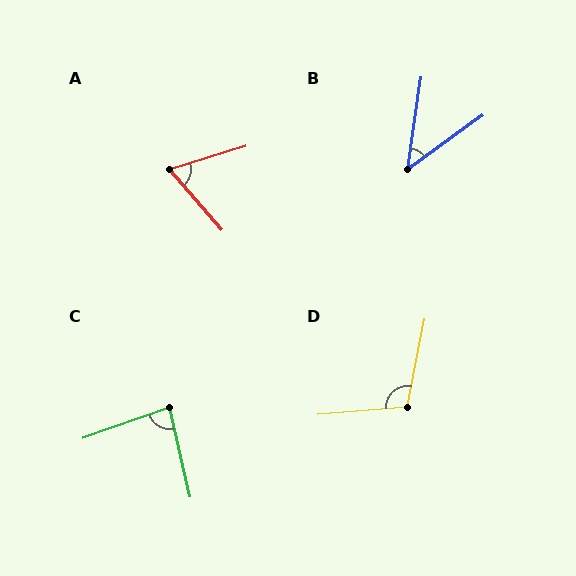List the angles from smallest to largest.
B (46°), A (67°), C (83°), D (106°).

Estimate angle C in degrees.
Approximately 83 degrees.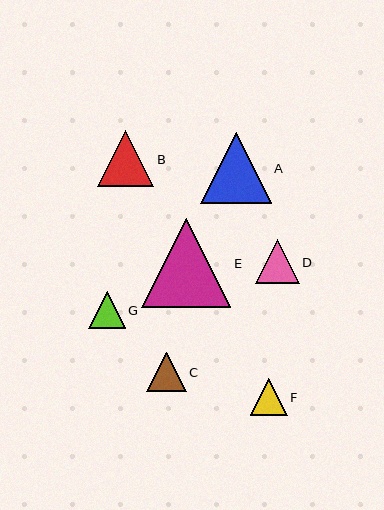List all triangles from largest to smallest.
From largest to smallest: E, A, B, D, C, F, G.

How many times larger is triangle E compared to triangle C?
Triangle E is approximately 2.2 times the size of triangle C.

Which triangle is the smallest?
Triangle G is the smallest with a size of approximately 37 pixels.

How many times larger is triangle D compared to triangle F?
Triangle D is approximately 1.2 times the size of triangle F.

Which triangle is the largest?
Triangle E is the largest with a size of approximately 89 pixels.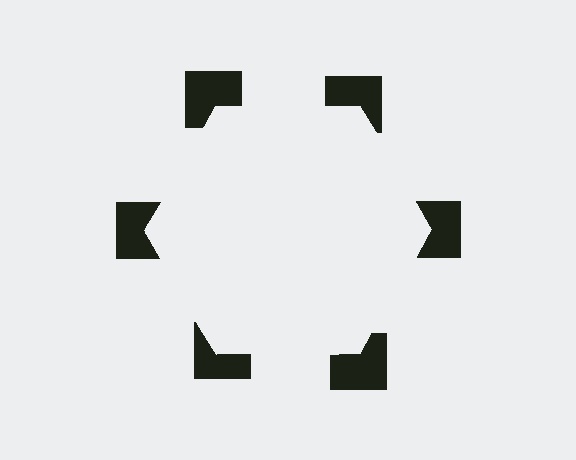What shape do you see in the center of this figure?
An illusory hexagon — its edges are inferred from the aligned wedge cuts in the notched squares, not physically drawn.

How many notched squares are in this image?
There are 6 — one at each vertex of the illusory hexagon.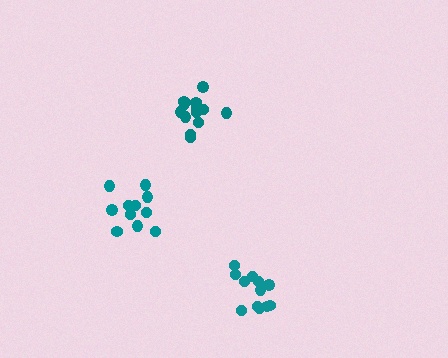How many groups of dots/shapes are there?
There are 3 groups.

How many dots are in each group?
Group 1: 12 dots, Group 2: 13 dots, Group 3: 11 dots (36 total).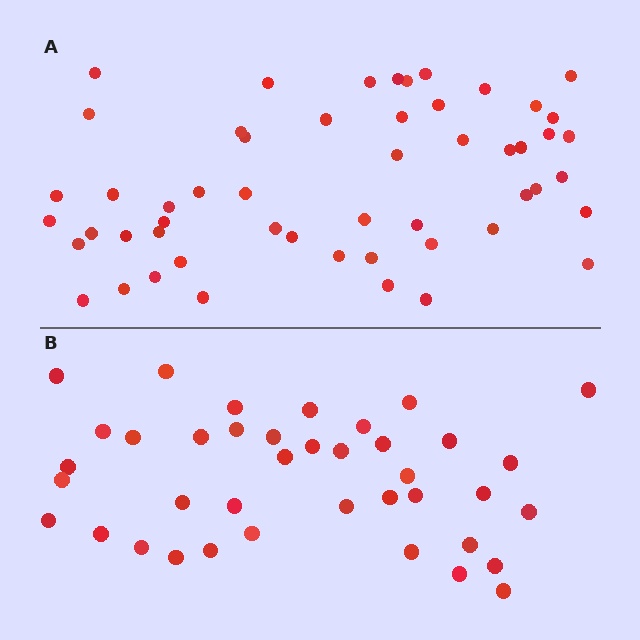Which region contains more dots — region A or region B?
Region A (the top region) has more dots.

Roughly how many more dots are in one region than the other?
Region A has approximately 15 more dots than region B.